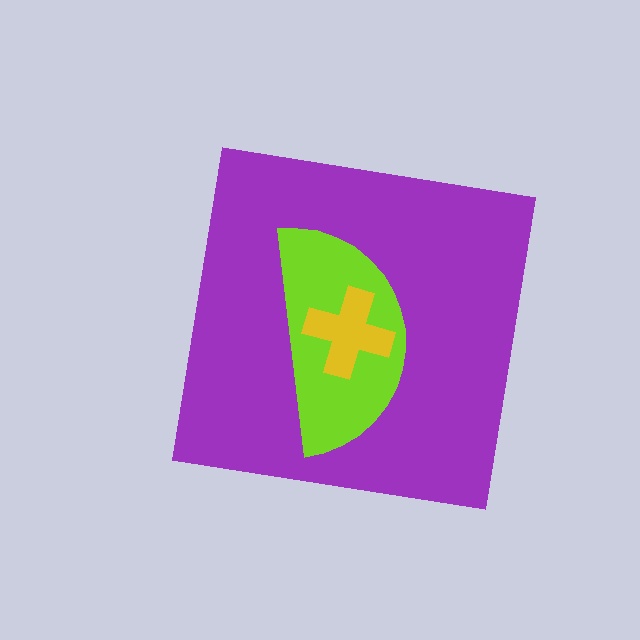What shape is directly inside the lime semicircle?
The yellow cross.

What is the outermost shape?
The purple square.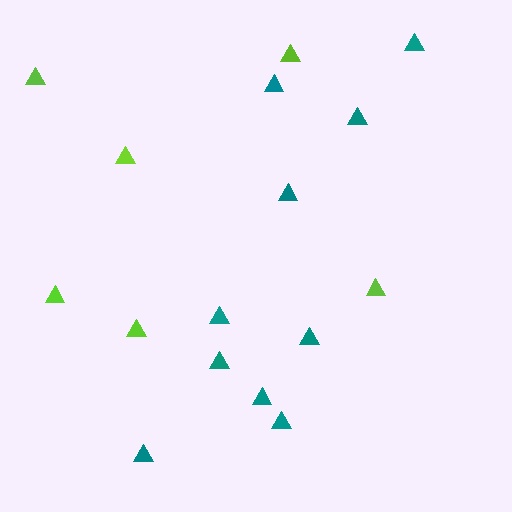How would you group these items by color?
There are 2 groups: one group of teal triangles (10) and one group of lime triangles (6).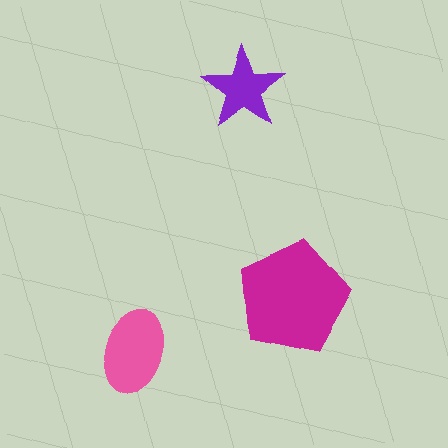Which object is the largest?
The magenta pentagon.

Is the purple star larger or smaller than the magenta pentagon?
Smaller.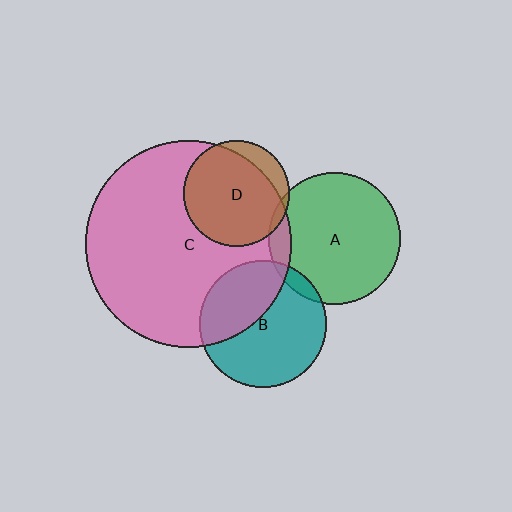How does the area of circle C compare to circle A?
Approximately 2.5 times.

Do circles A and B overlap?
Yes.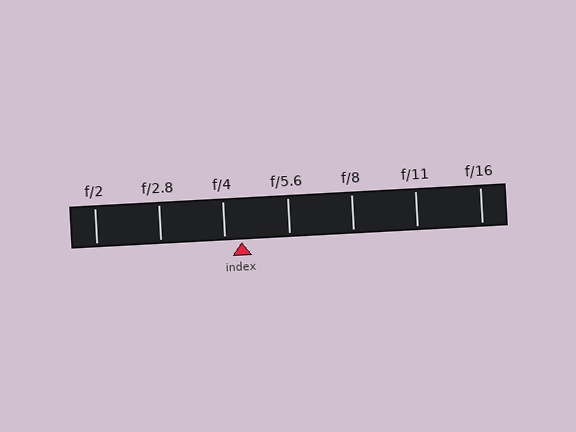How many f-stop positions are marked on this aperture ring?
There are 7 f-stop positions marked.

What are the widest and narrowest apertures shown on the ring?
The widest aperture shown is f/2 and the narrowest is f/16.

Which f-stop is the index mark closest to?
The index mark is closest to f/4.